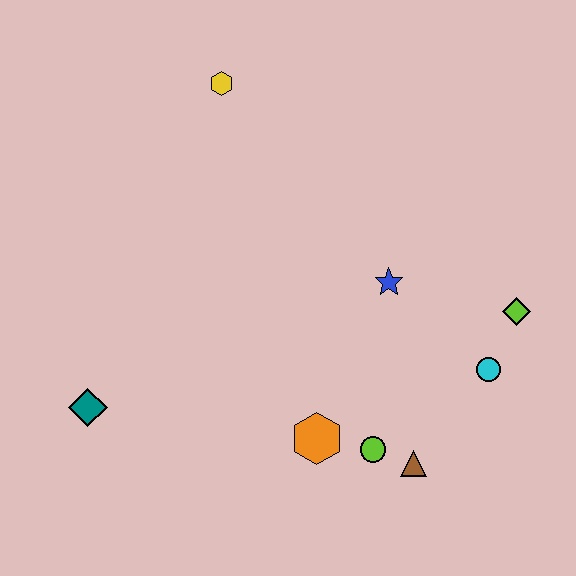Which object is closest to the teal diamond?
The orange hexagon is closest to the teal diamond.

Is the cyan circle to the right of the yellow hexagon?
Yes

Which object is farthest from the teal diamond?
The lime diamond is farthest from the teal diamond.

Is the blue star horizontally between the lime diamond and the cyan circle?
No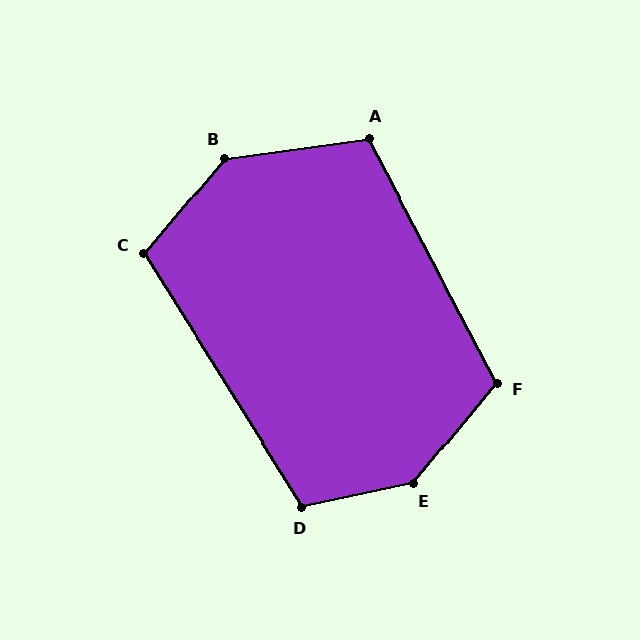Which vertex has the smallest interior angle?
C, at approximately 108 degrees.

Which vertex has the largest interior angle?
E, at approximately 142 degrees.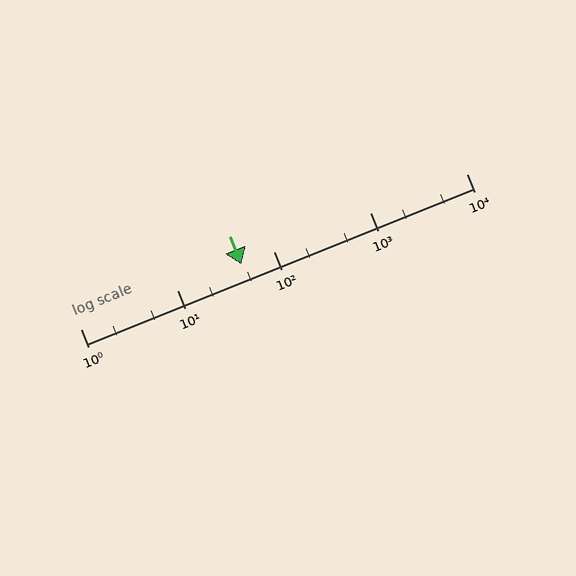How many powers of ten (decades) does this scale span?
The scale spans 4 decades, from 1 to 10000.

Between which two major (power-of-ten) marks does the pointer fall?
The pointer is between 10 and 100.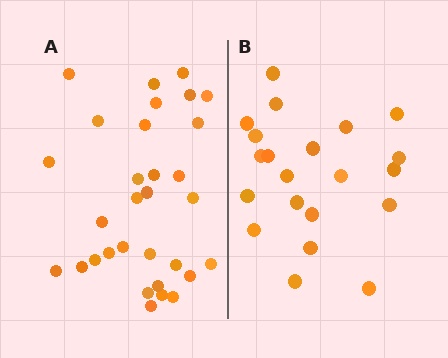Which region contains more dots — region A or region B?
Region A (the left region) has more dots.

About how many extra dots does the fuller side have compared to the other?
Region A has roughly 10 or so more dots than region B.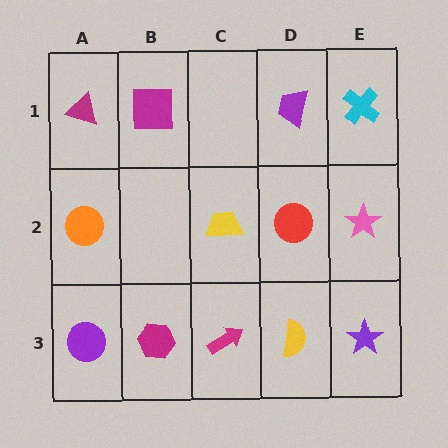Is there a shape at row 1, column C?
No, that cell is empty.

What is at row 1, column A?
A magenta triangle.